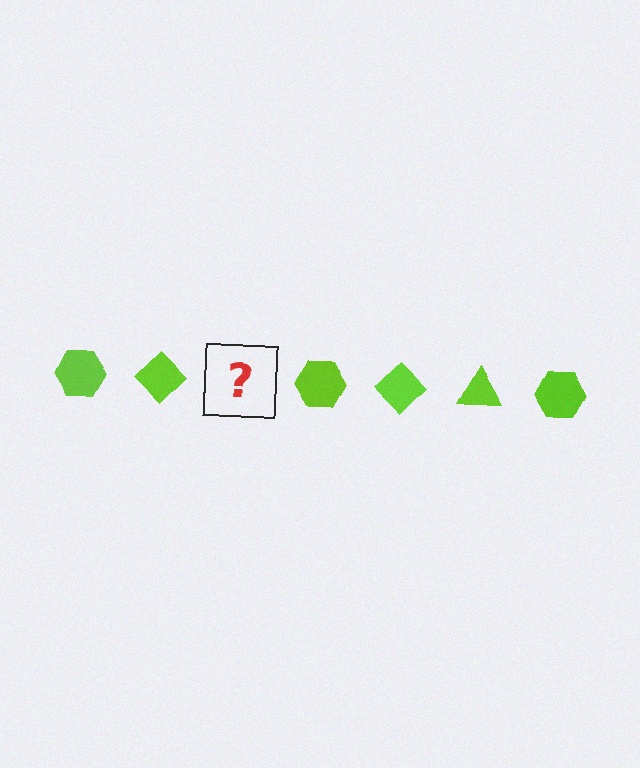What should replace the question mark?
The question mark should be replaced with a lime triangle.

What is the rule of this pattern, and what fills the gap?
The rule is that the pattern cycles through hexagon, diamond, triangle shapes in lime. The gap should be filled with a lime triangle.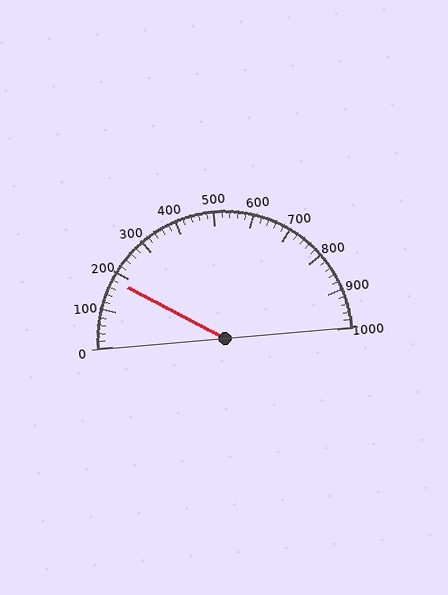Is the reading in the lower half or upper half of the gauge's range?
The reading is in the lower half of the range (0 to 1000).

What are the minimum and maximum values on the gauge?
The gauge ranges from 0 to 1000.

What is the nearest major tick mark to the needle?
The nearest major tick mark is 200.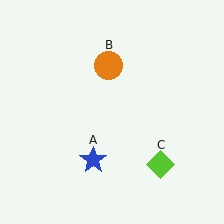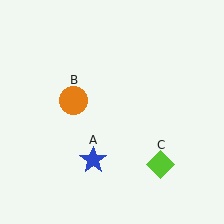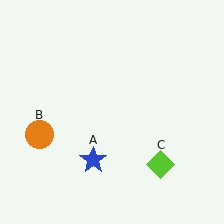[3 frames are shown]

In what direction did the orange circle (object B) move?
The orange circle (object B) moved down and to the left.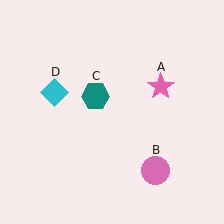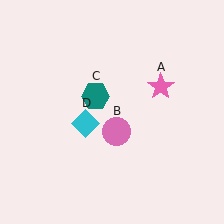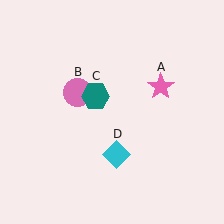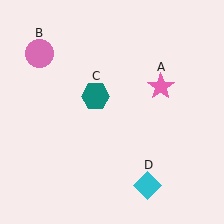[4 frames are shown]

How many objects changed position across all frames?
2 objects changed position: pink circle (object B), cyan diamond (object D).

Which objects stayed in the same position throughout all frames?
Pink star (object A) and teal hexagon (object C) remained stationary.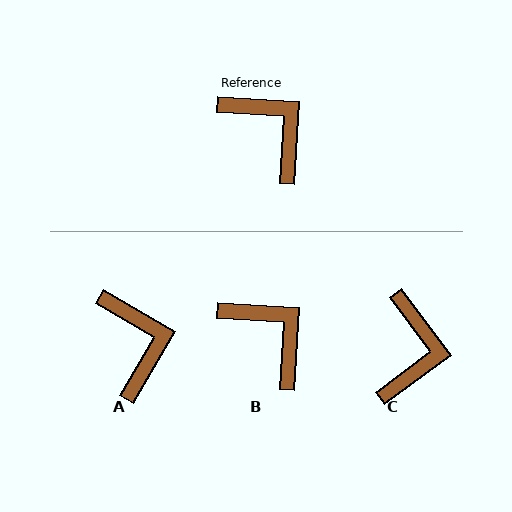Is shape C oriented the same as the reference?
No, it is off by about 50 degrees.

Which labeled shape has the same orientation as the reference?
B.